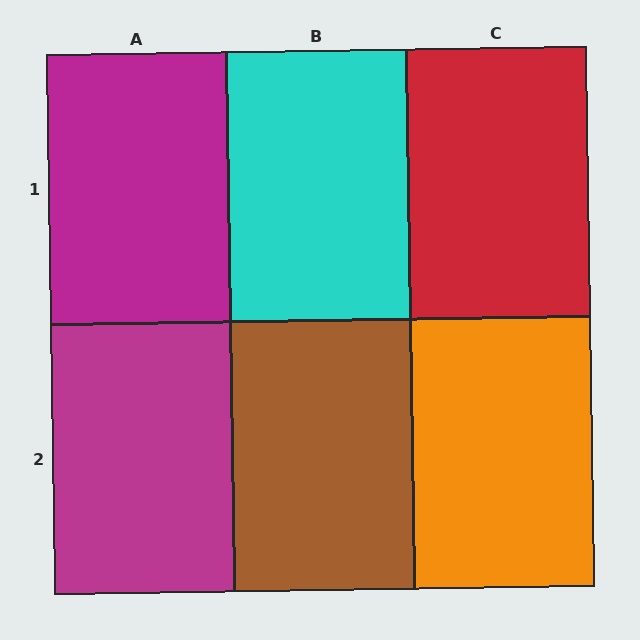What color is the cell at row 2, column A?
Magenta.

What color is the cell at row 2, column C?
Orange.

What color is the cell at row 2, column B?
Brown.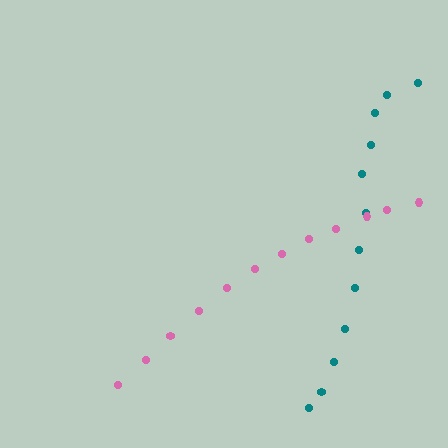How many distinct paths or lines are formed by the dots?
There are 2 distinct paths.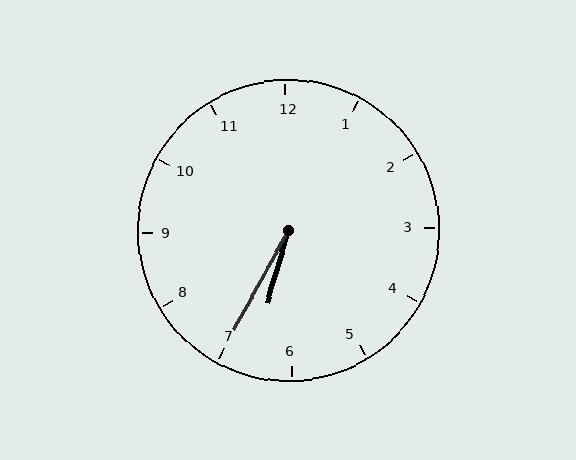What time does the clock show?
6:35.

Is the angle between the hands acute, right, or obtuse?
It is acute.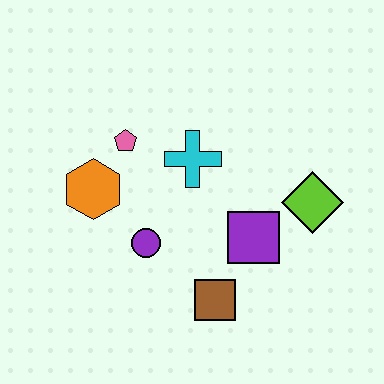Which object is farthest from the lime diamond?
The orange hexagon is farthest from the lime diamond.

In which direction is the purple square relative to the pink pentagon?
The purple square is to the right of the pink pentagon.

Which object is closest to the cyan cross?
The pink pentagon is closest to the cyan cross.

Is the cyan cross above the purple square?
Yes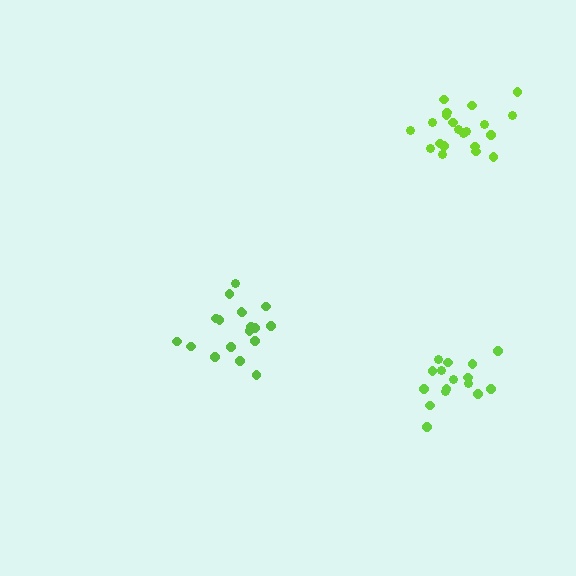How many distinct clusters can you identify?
There are 3 distinct clusters.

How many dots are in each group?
Group 1: 18 dots, Group 2: 16 dots, Group 3: 21 dots (55 total).